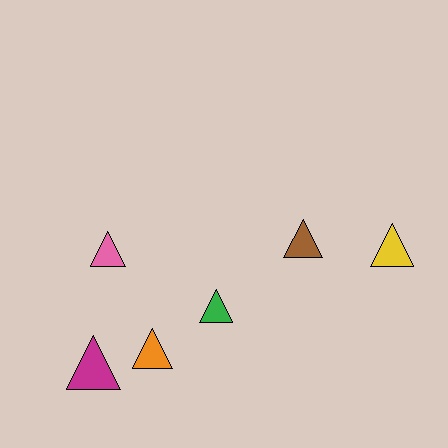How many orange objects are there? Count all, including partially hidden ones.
There is 1 orange object.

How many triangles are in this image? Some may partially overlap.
There are 6 triangles.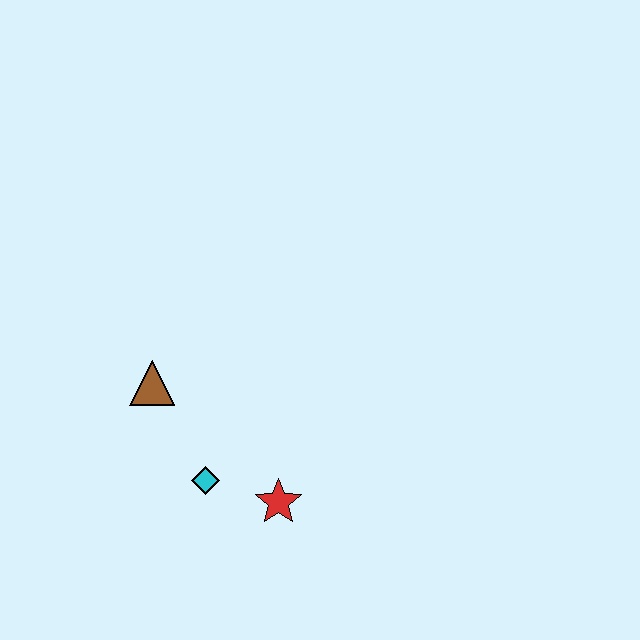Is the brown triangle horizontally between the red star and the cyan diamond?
No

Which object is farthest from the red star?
The brown triangle is farthest from the red star.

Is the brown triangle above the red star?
Yes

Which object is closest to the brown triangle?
The cyan diamond is closest to the brown triangle.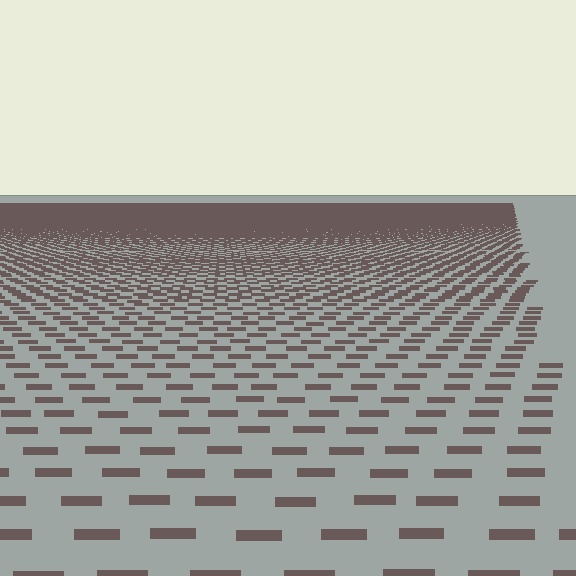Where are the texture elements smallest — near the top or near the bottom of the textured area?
Near the top.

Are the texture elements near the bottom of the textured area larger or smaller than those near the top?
Larger. Near the bottom, elements are closer to the viewer and appear at a bigger on-screen size.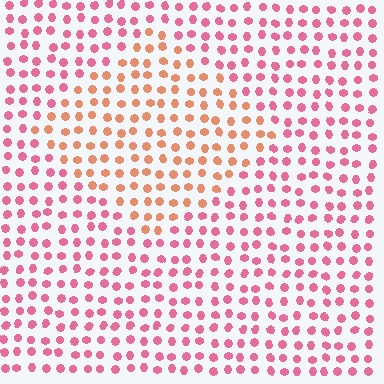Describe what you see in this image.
The image is filled with small pink elements in a uniform arrangement. A diamond-shaped region is visible where the elements are tinted to a slightly different hue, forming a subtle color boundary.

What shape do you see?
I see a diamond.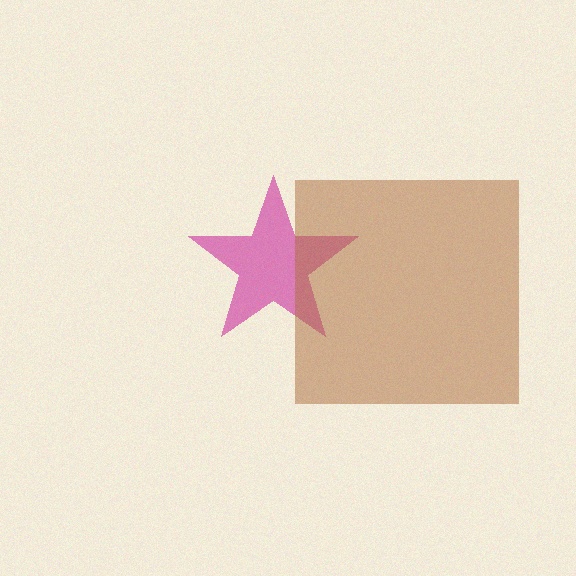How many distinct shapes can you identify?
There are 2 distinct shapes: a magenta star, a brown square.